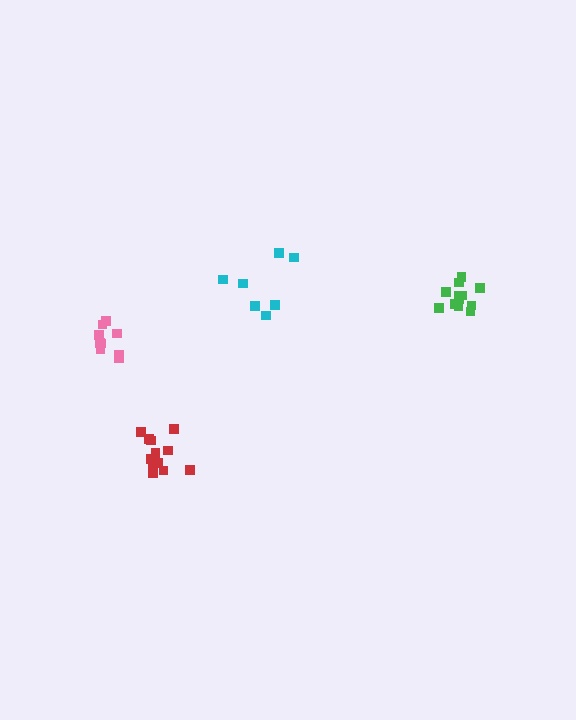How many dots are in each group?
Group 1: 13 dots, Group 2: 7 dots, Group 3: 9 dots, Group 4: 12 dots (41 total).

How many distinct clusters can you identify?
There are 4 distinct clusters.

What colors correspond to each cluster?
The clusters are colored: red, cyan, pink, green.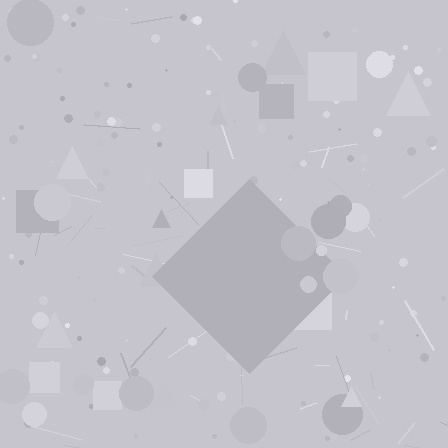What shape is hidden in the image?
A diamond is hidden in the image.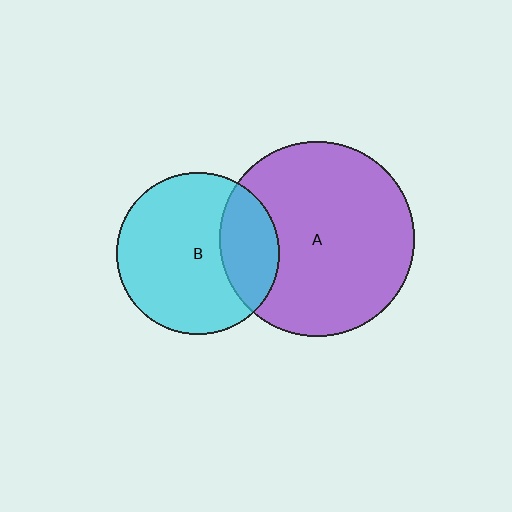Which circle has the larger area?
Circle A (purple).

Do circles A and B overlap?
Yes.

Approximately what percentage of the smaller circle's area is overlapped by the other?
Approximately 25%.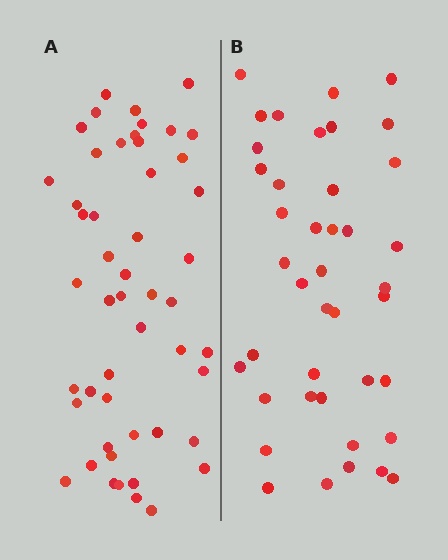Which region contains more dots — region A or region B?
Region A (the left region) has more dots.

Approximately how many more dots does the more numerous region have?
Region A has roughly 8 or so more dots than region B.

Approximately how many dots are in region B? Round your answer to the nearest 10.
About 40 dots. (The exact count is 41, which rounds to 40.)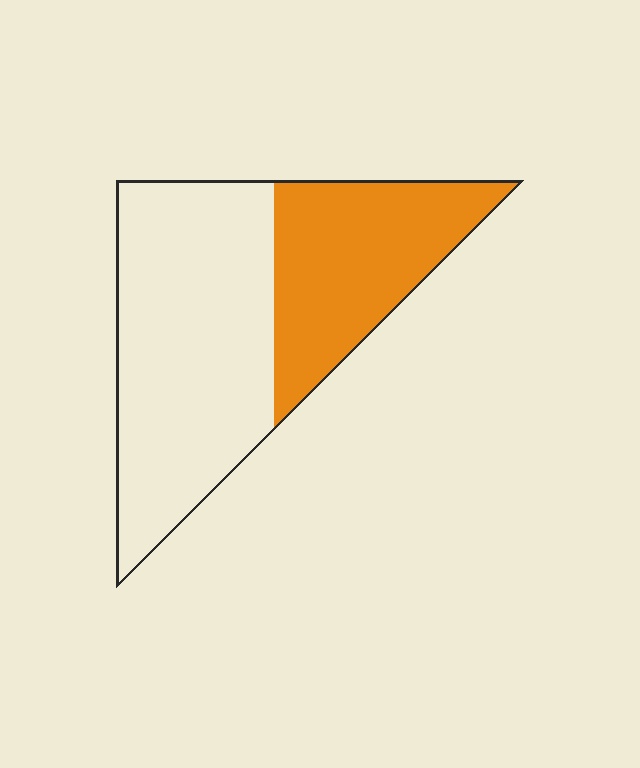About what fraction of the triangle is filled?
About three eighths (3/8).